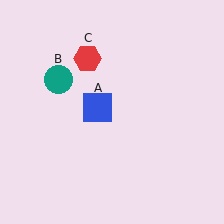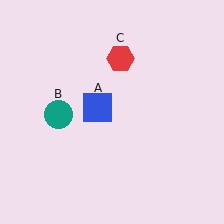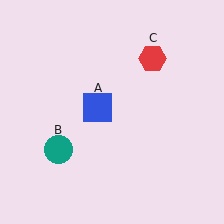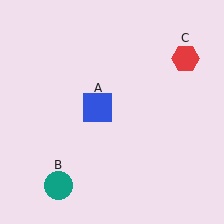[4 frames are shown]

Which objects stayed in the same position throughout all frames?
Blue square (object A) remained stationary.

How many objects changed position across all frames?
2 objects changed position: teal circle (object B), red hexagon (object C).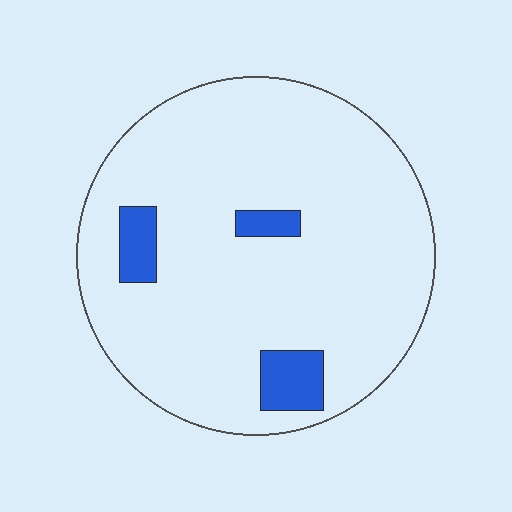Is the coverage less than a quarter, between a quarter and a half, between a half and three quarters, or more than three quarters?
Less than a quarter.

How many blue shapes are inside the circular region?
3.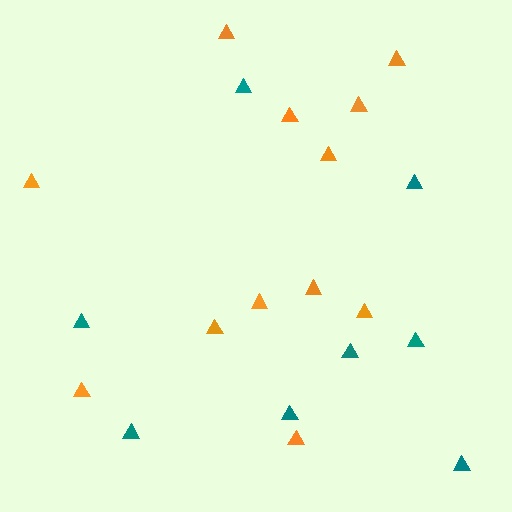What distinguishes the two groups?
There are 2 groups: one group of orange triangles (12) and one group of teal triangles (8).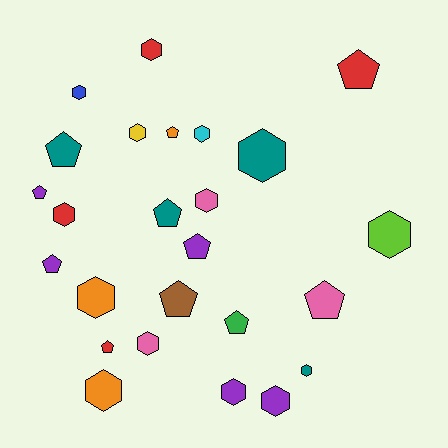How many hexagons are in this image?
There are 14 hexagons.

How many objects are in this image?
There are 25 objects.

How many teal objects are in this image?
There are 4 teal objects.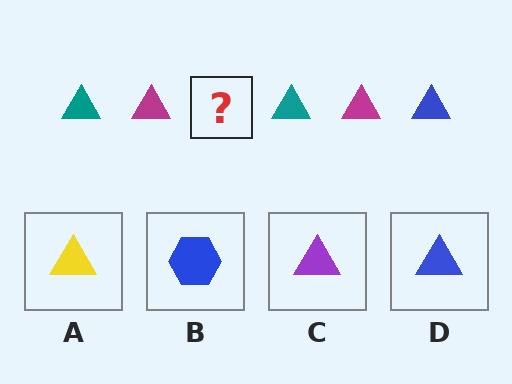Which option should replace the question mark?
Option D.